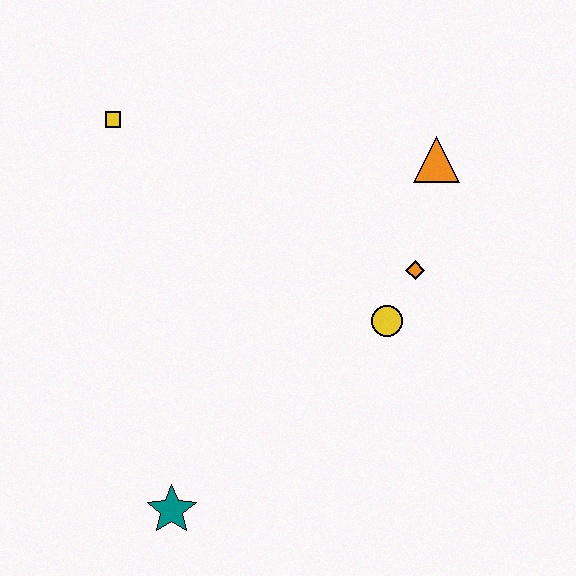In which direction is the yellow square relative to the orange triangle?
The yellow square is to the left of the orange triangle.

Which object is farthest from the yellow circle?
The yellow square is farthest from the yellow circle.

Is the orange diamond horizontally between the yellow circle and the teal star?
No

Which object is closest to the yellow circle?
The orange diamond is closest to the yellow circle.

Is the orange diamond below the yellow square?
Yes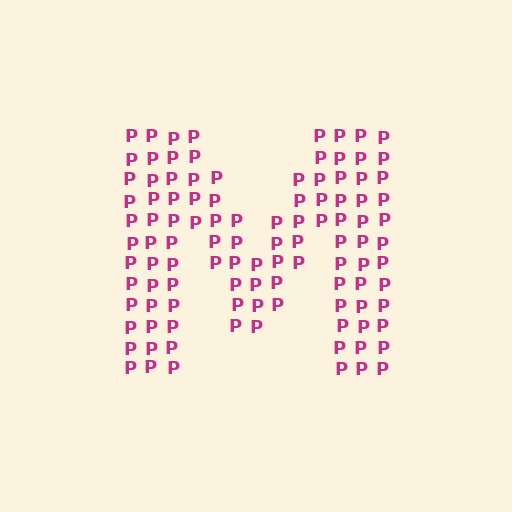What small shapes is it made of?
It is made of small letter P's.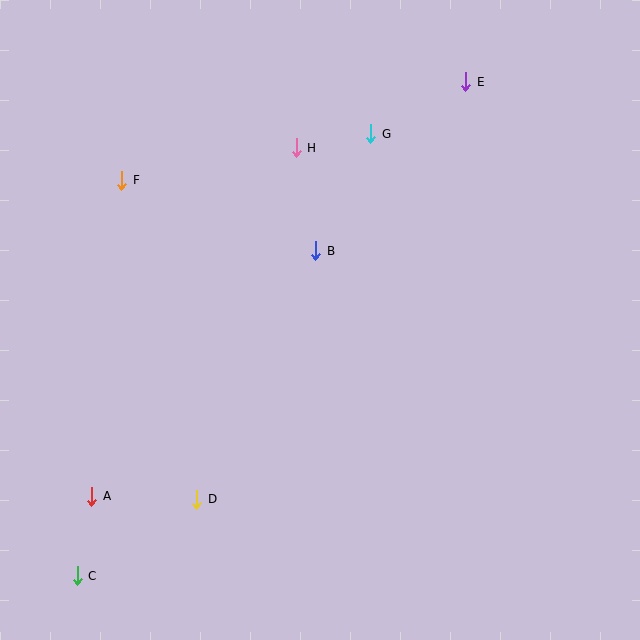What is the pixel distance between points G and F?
The distance between G and F is 253 pixels.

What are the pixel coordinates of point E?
Point E is at (466, 82).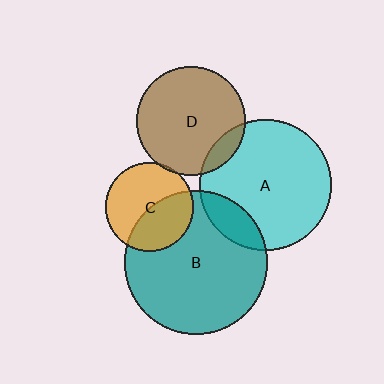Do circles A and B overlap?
Yes.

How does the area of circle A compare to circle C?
Approximately 2.2 times.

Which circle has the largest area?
Circle B (teal).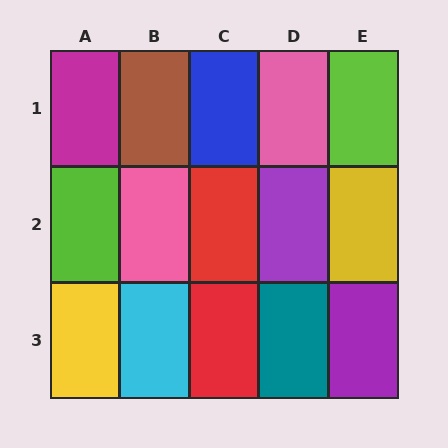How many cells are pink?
2 cells are pink.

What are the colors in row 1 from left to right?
Magenta, brown, blue, pink, lime.